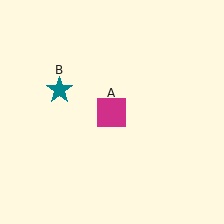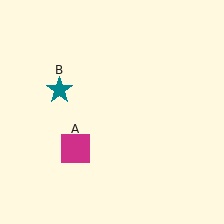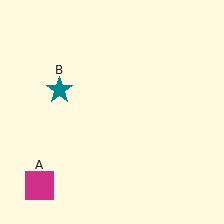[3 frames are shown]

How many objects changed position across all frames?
1 object changed position: magenta square (object A).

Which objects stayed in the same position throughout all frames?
Teal star (object B) remained stationary.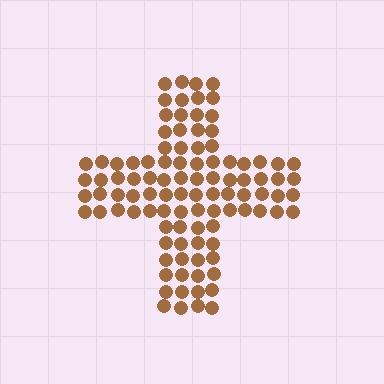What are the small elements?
The small elements are circles.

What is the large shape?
The large shape is a cross.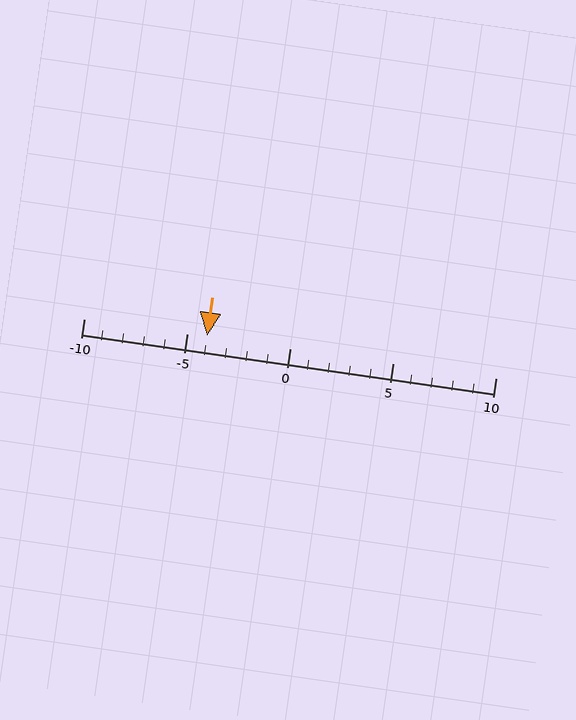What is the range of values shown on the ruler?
The ruler shows values from -10 to 10.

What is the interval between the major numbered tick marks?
The major tick marks are spaced 5 units apart.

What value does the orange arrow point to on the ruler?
The orange arrow points to approximately -4.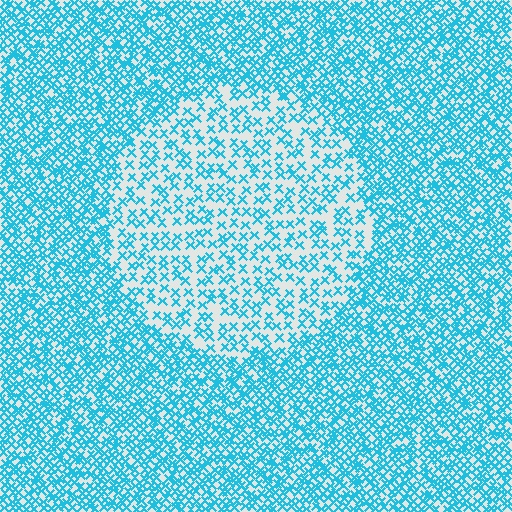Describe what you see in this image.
The image contains small cyan elements arranged at two different densities. A circle-shaped region is visible where the elements are less densely packed than the surrounding area.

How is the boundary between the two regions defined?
The boundary is defined by a change in element density (approximately 2.2x ratio). All elements are the same color, size, and shape.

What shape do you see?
I see a circle.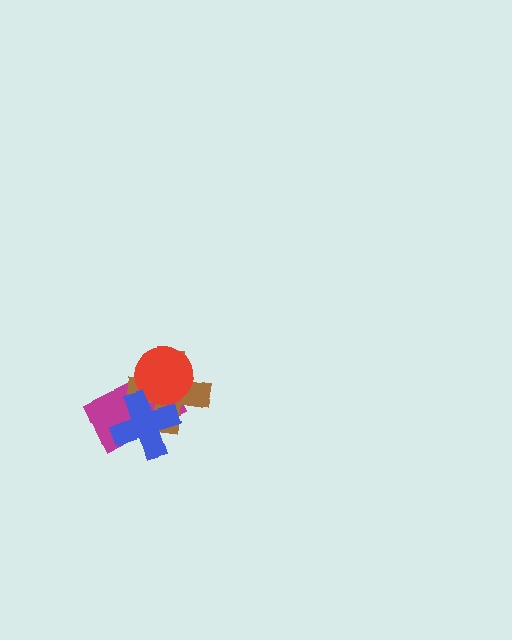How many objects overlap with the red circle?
3 objects overlap with the red circle.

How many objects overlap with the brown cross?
3 objects overlap with the brown cross.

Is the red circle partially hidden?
Yes, it is partially covered by another shape.